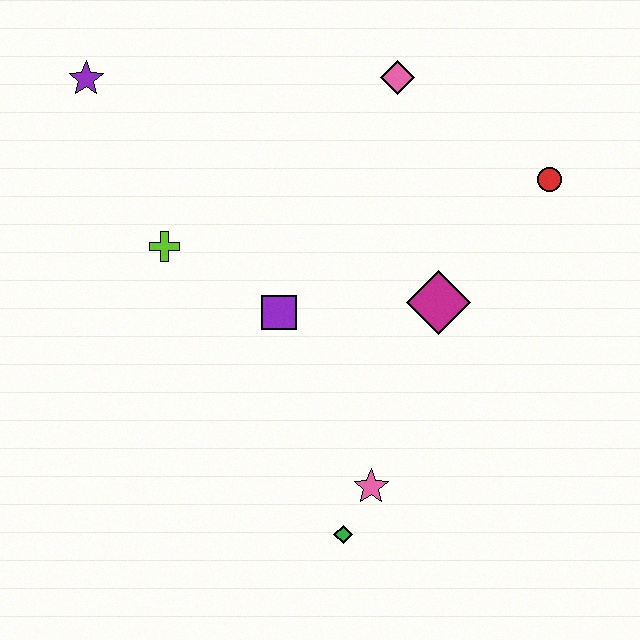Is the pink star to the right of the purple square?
Yes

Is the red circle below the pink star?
No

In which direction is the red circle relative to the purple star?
The red circle is to the right of the purple star.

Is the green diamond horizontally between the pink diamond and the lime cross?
Yes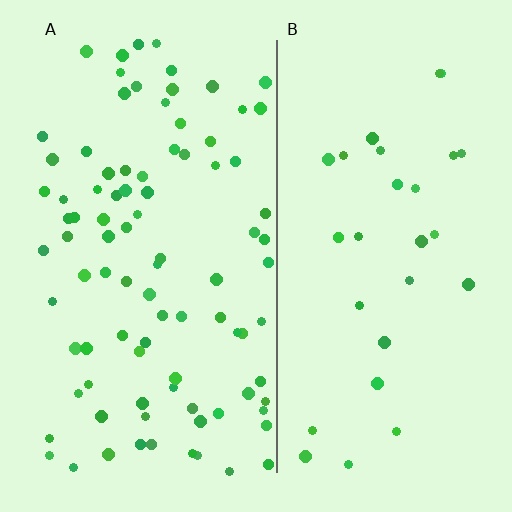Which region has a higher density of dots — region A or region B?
A (the left).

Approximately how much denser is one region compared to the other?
Approximately 3.1× — region A over region B.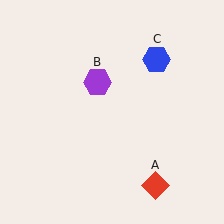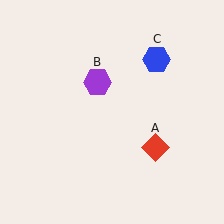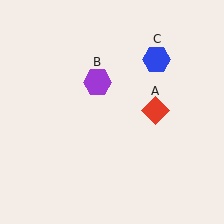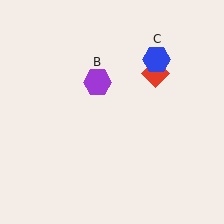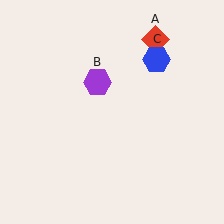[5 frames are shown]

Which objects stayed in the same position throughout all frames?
Purple hexagon (object B) and blue hexagon (object C) remained stationary.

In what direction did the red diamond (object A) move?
The red diamond (object A) moved up.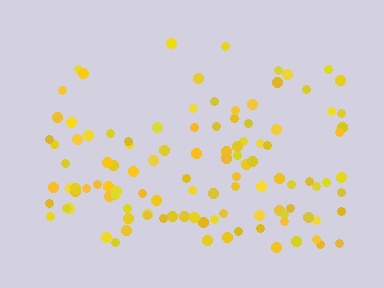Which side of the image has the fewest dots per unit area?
The top.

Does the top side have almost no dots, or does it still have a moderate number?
Still a moderate number, just noticeably fewer than the bottom.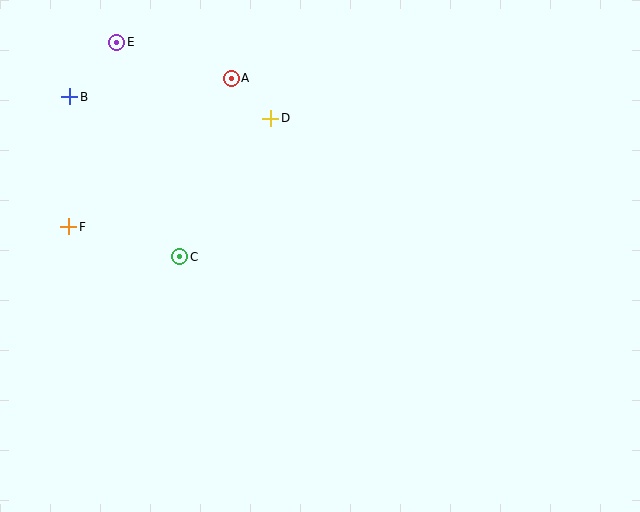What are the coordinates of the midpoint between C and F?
The midpoint between C and F is at (124, 242).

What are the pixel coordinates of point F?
Point F is at (69, 227).